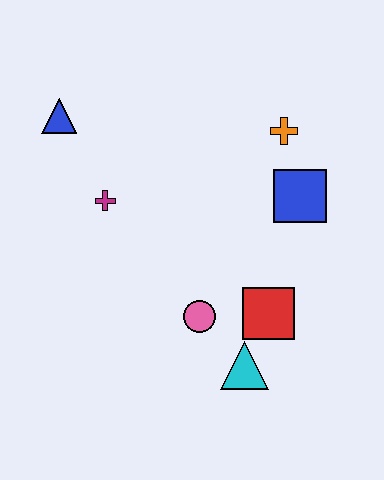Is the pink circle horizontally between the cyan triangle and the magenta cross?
Yes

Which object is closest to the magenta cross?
The blue triangle is closest to the magenta cross.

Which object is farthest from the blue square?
The blue triangle is farthest from the blue square.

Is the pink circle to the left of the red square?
Yes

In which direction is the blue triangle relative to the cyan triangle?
The blue triangle is above the cyan triangle.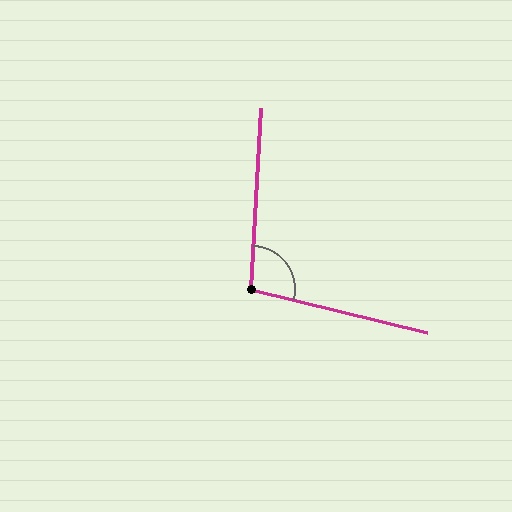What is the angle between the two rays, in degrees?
Approximately 101 degrees.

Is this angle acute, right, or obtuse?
It is obtuse.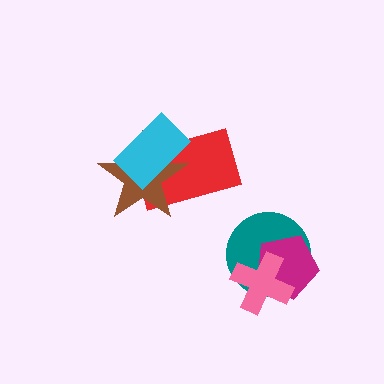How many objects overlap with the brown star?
2 objects overlap with the brown star.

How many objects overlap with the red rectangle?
2 objects overlap with the red rectangle.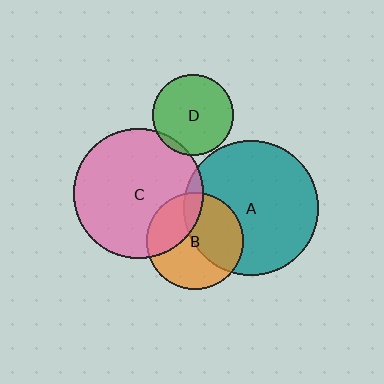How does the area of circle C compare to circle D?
Approximately 2.6 times.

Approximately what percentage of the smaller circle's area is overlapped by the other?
Approximately 45%.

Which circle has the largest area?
Circle A (teal).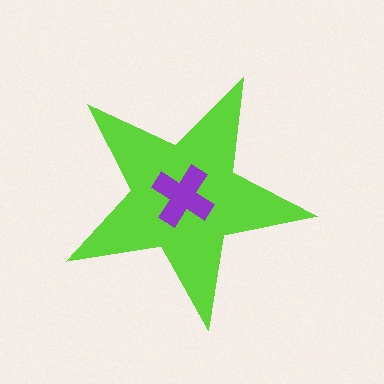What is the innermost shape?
The purple cross.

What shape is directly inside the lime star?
The purple cross.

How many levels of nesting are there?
2.